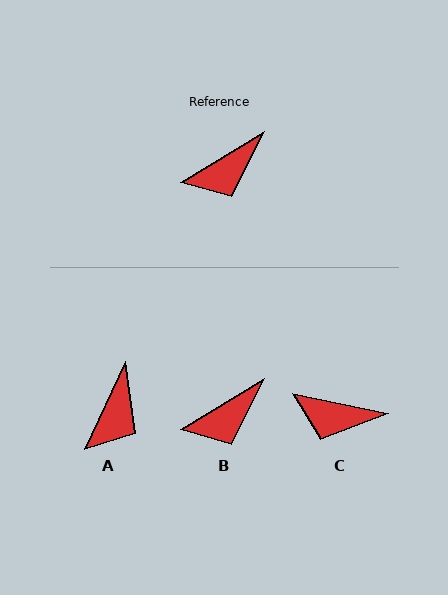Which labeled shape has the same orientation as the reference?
B.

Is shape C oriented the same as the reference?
No, it is off by about 43 degrees.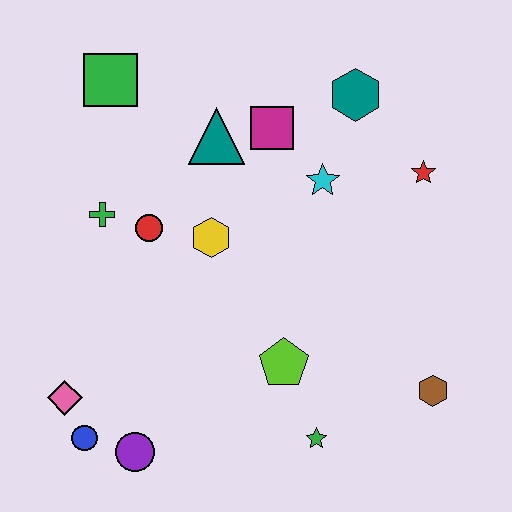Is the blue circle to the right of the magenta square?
No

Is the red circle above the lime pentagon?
Yes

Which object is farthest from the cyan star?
The blue circle is farthest from the cyan star.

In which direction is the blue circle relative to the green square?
The blue circle is below the green square.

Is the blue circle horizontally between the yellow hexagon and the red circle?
No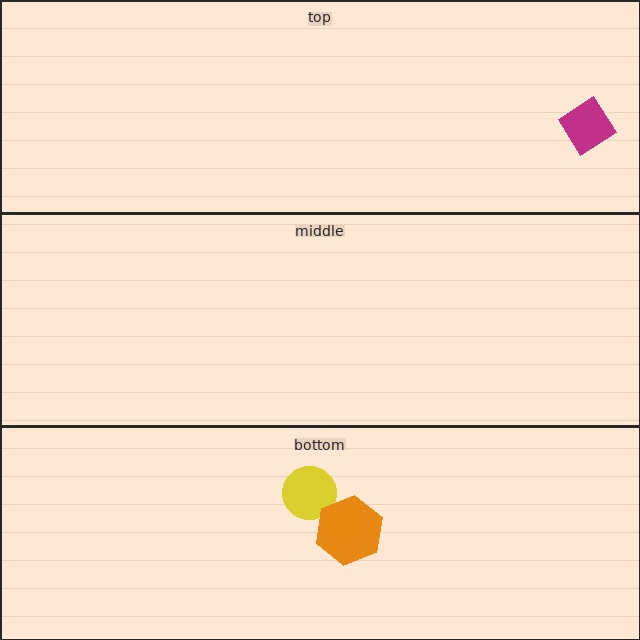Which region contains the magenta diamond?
The top region.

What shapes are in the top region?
The magenta diamond.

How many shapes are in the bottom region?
2.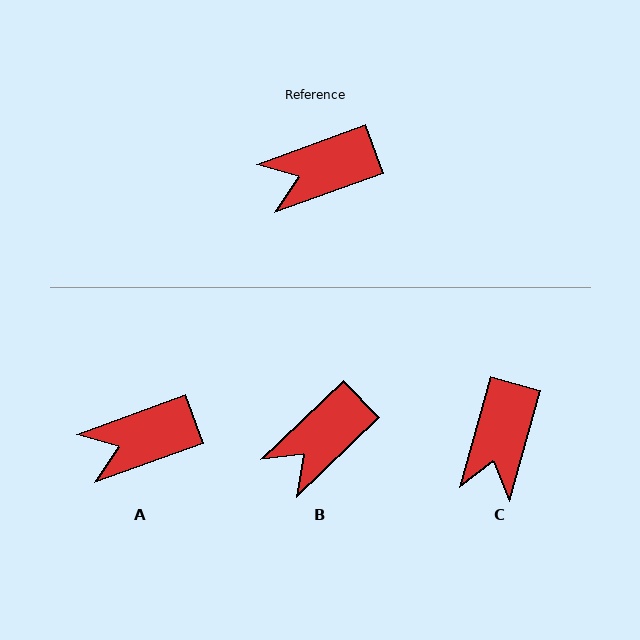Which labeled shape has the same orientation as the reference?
A.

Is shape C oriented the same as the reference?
No, it is off by about 55 degrees.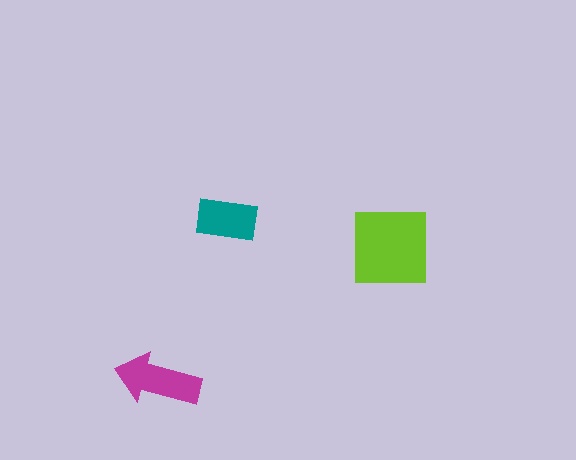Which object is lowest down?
The magenta arrow is bottommost.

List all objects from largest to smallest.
The lime square, the magenta arrow, the teal rectangle.